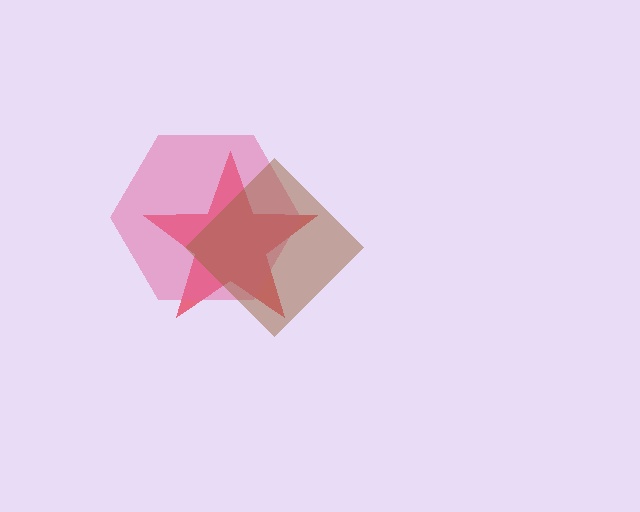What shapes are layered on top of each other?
The layered shapes are: a red star, a pink hexagon, a brown diamond.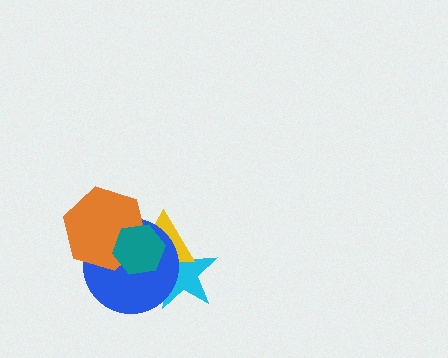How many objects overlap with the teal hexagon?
4 objects overlap with the teal hexagon.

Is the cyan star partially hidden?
Yes, it is partially covered by another shape.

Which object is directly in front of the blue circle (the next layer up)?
The orange hexagon is directly in front of the blue circle.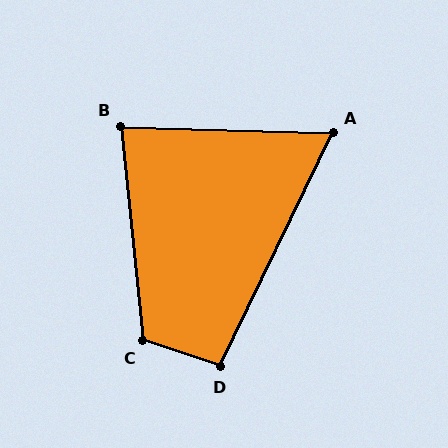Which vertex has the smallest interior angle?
A, at approximately 66 degrees.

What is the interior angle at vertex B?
Approximately 82 degrees (acute).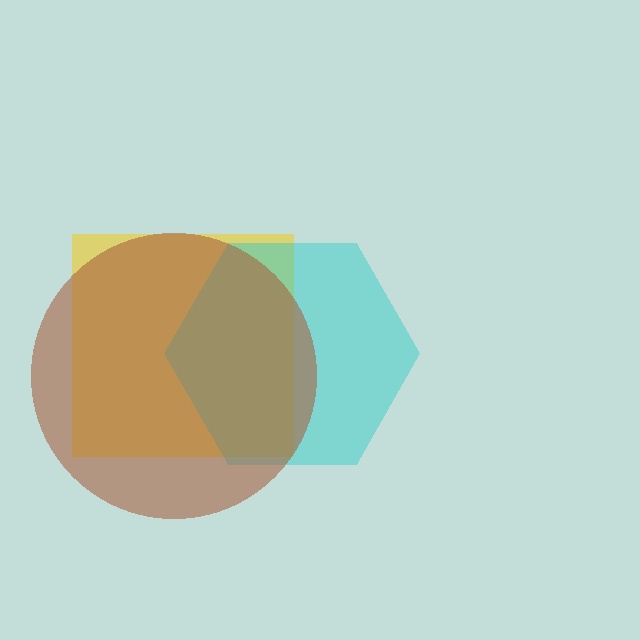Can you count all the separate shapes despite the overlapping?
Yes, there are 3 separate shapes.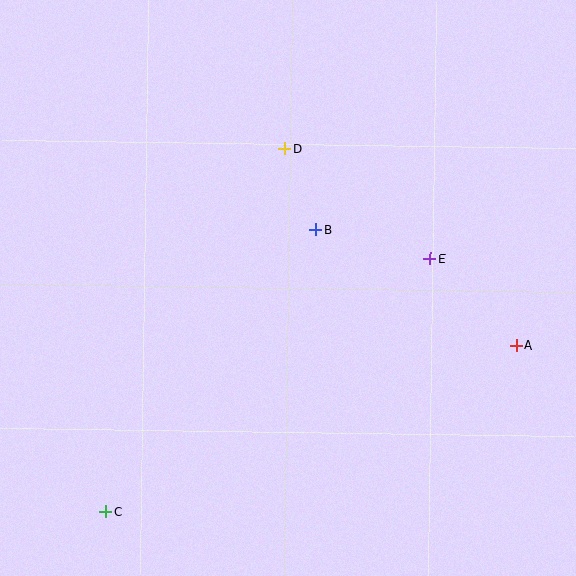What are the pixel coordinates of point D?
Point D is at (285, 149).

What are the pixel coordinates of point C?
Point C is at (105, 512).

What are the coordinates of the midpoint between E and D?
The midpoint between E and D is at (357, 204).